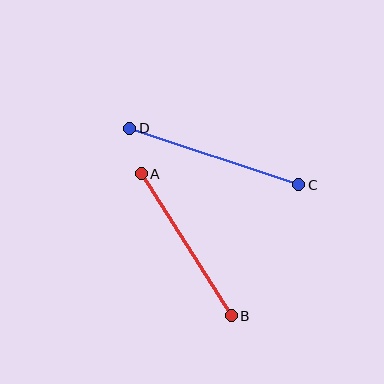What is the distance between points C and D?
The distance is approximately 178 pixels.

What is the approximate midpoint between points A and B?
The midpoint is at approximately (186, 245) pixels.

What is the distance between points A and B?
The distance is approximately 168 pixels.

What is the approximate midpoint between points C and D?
The midpoint is at approximately (214, 157) pixels.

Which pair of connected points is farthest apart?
Points C and D are farthest apart.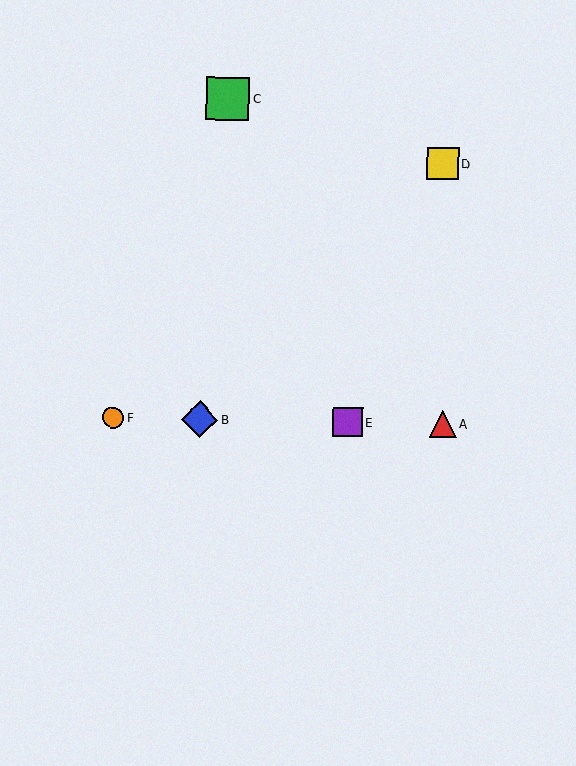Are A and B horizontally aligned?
Yes, both are at y≈424.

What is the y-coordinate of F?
Object F is at y≈418.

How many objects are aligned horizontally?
4 objects (A, B, E, F) are aligned horizontally.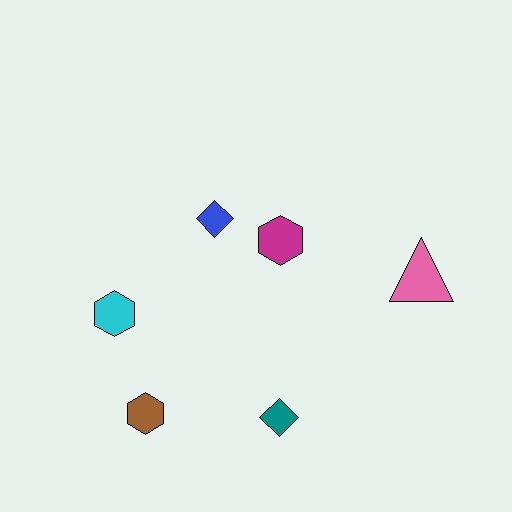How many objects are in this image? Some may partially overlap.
There are 6 objects.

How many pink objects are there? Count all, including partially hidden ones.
There is 1 pink object.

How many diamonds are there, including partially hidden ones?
There are 2 diamonds.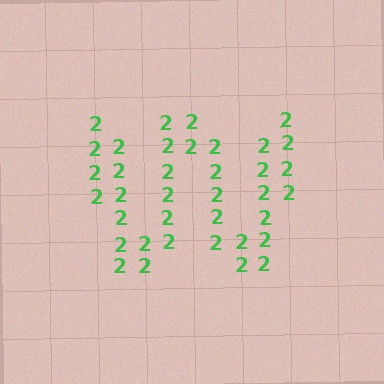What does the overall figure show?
The overall figure shows the letter W.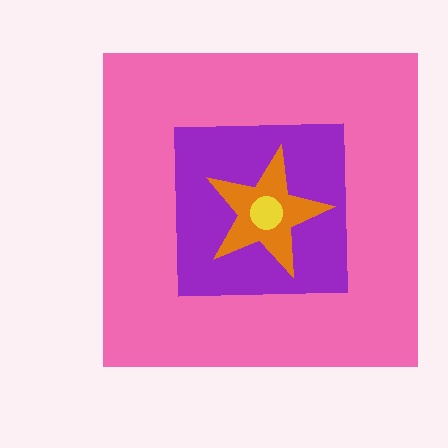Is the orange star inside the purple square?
Yes.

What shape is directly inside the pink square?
The purple square.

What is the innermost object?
The yellow circle.